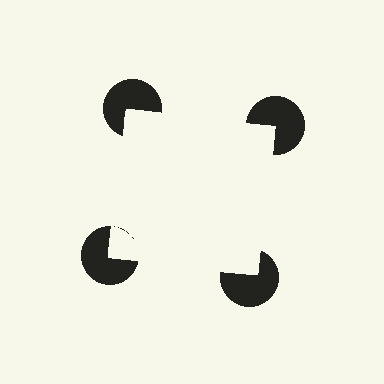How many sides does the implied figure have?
4 sides.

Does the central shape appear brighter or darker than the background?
It typically appears slightly brighter than the background, even though no actual brightness change is drawn.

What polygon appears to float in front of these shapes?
An illusory square — its edges are inferred from the aligned wedge cuts in the pac-man discs, not physically drawn.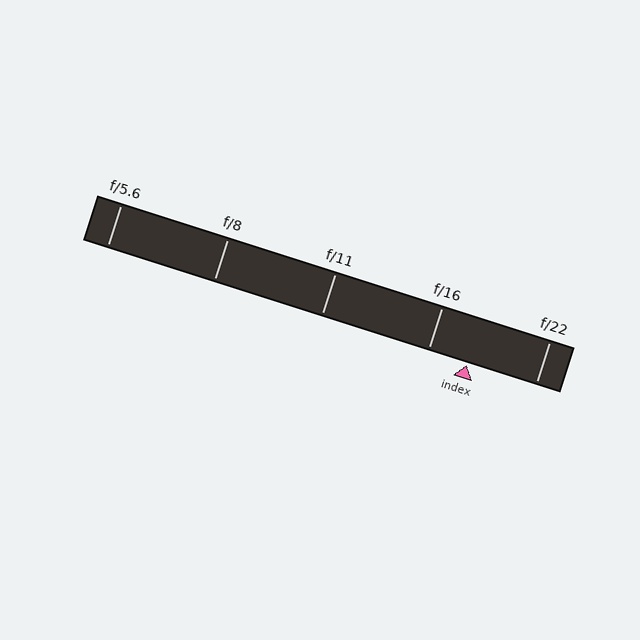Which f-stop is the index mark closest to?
The index mark is closest to f/16.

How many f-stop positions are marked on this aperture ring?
There are 5 f-stop positions marked.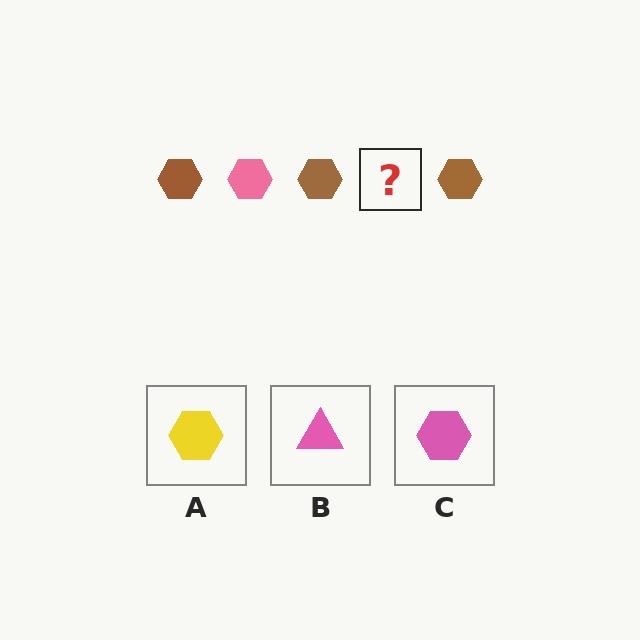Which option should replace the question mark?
Option C.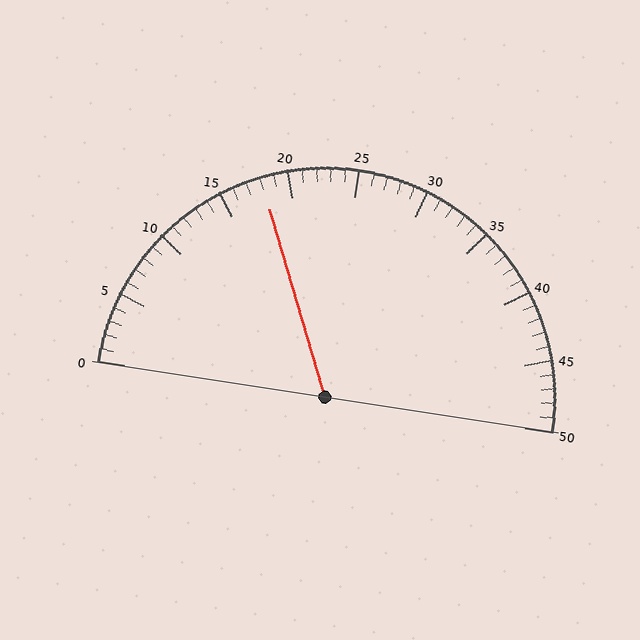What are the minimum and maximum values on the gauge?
The gauge ranges from 0 to 50.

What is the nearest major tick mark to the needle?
The nearest major tick mark is 20.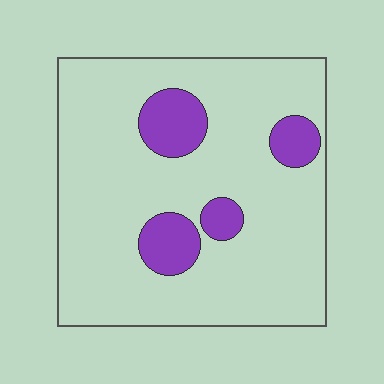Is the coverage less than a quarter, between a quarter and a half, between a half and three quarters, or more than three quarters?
Less than a quarter.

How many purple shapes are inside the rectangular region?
4.